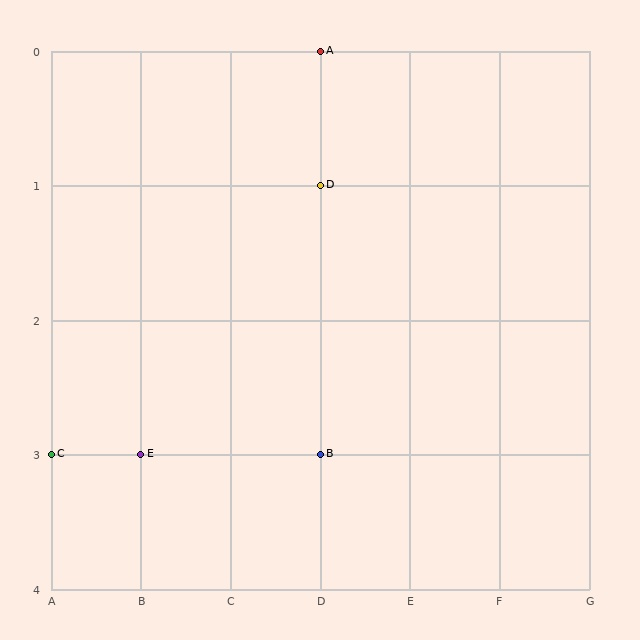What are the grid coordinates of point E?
Point E is at grid coordinates (B, 3).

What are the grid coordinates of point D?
Point D is at grid coordinates (D, 1).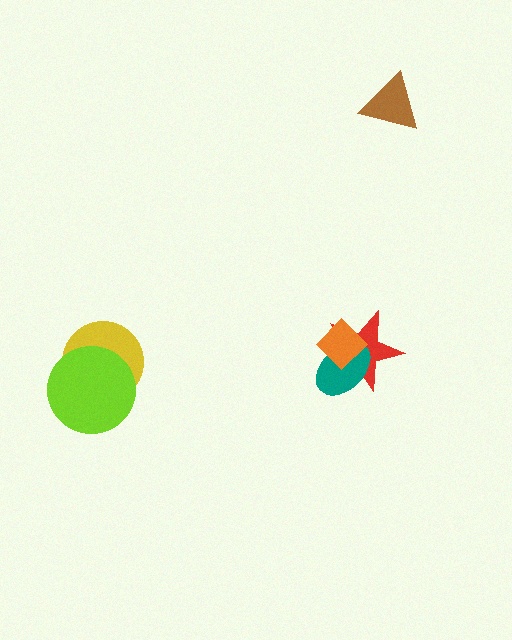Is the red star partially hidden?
Yes, it is partially covered by another shape.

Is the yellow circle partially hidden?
Yes, it is partially covered by another shape.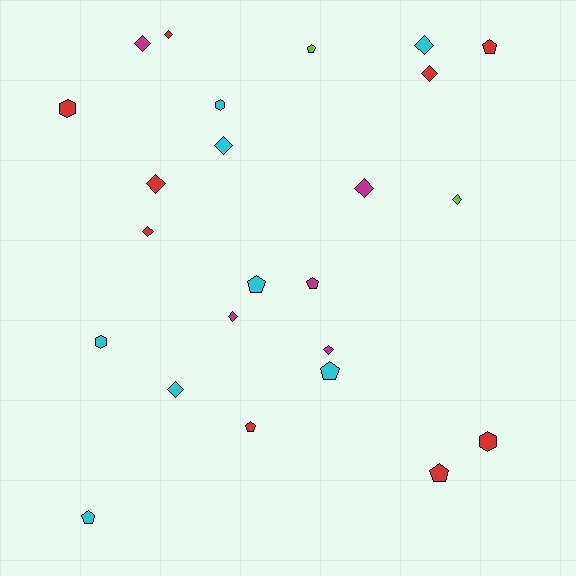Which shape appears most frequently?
Diamond, with 12 objects.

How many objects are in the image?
There are 24 objects.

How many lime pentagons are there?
There is 1 lime pentagon.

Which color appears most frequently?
Red, with 9 objects.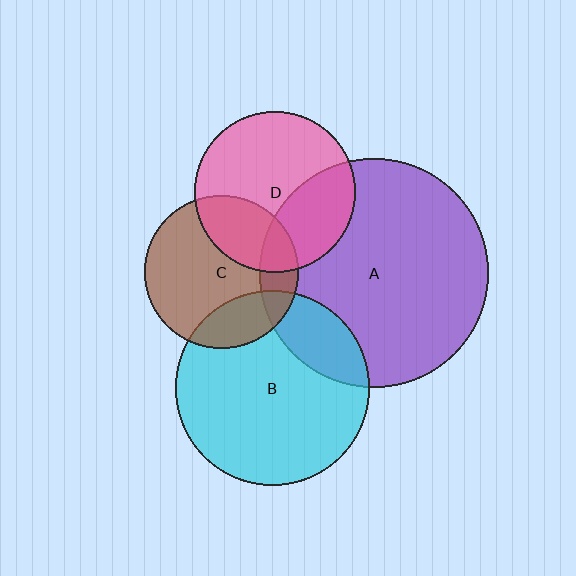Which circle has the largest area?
Circle A (purple).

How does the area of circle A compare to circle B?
Approximately 1.4 times.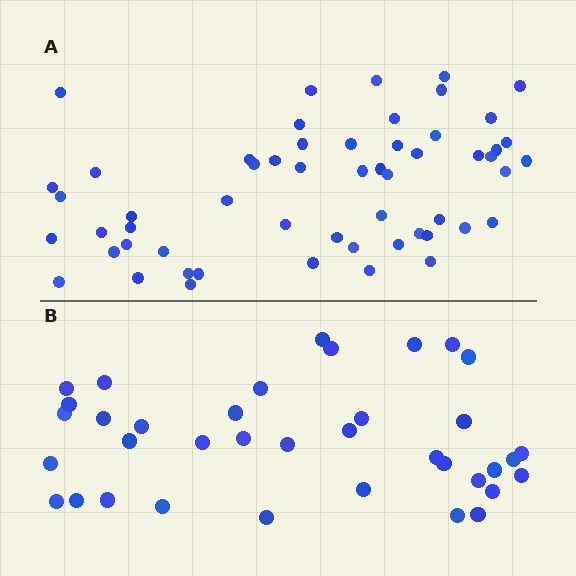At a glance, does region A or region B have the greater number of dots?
Region A (the top region) has more dots.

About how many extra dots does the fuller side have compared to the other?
Region A has approximately 20 more dots than region B.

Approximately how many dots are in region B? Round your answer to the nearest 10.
About 40 dots. (The exact count is 37, which rounds to 40.)